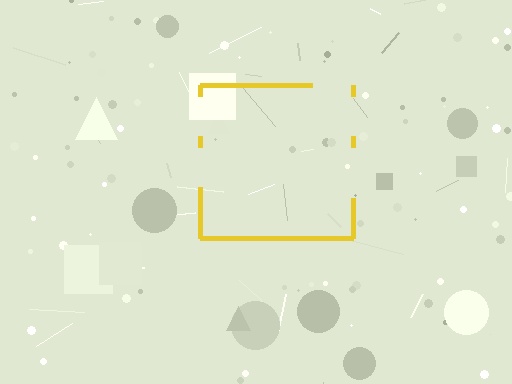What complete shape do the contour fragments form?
The contour fragments form a square.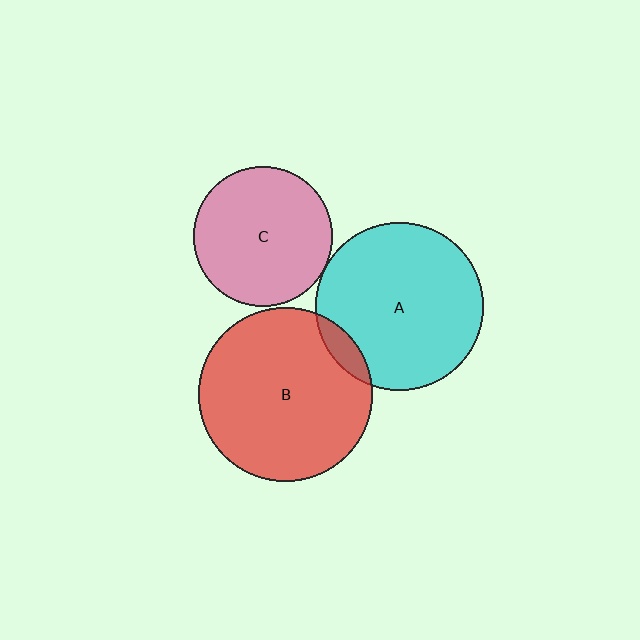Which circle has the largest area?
Circle B (red).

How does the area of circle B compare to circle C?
Approximately 1.6 times.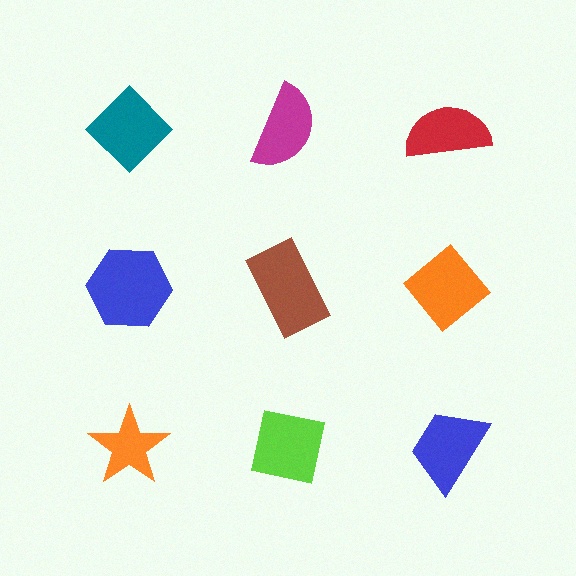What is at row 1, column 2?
A magenta semicircle.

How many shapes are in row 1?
3 shapes.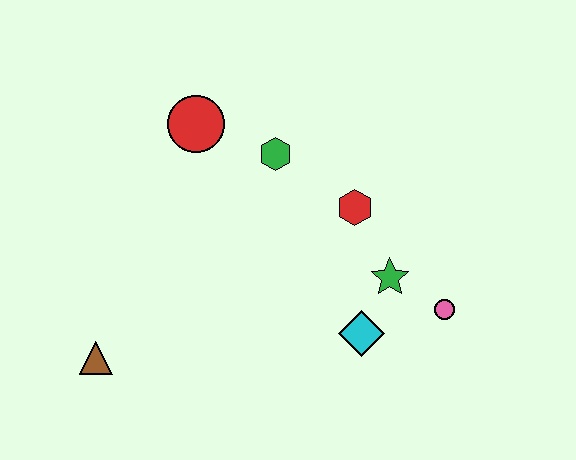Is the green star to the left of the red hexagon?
No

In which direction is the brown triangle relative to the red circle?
The brown triangle is below the red circle.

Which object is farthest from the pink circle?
The brown triangle is farthest from the pink circle.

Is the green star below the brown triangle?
No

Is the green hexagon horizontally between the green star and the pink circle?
No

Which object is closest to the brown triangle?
The red circle is closest to the brown triangle.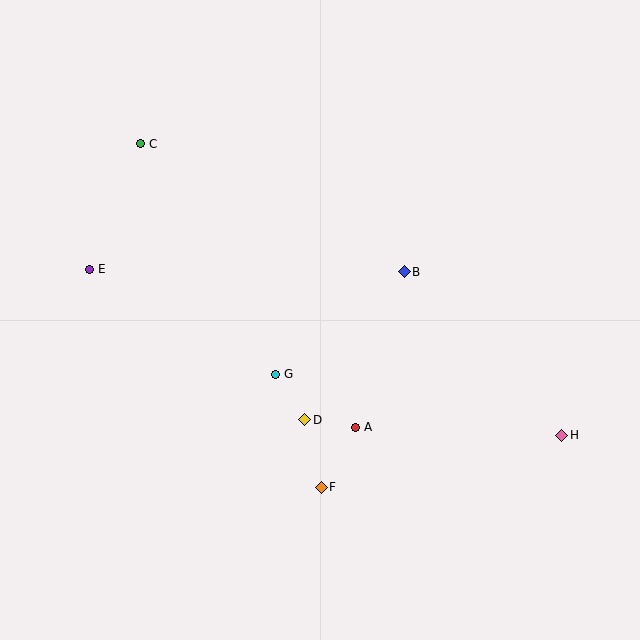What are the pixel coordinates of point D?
Point D is at (305, 420).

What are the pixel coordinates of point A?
Point A is at (356, 427).